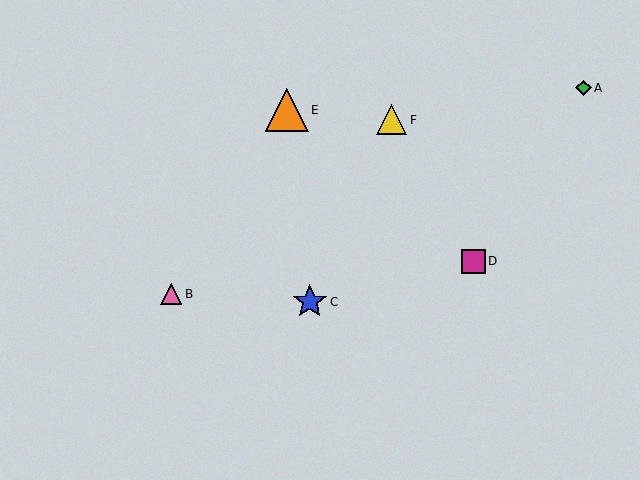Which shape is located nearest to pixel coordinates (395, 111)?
The yellow triangle (labeled F) at (392, 120) is nearest to that location.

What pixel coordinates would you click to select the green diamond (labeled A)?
Click at (583, 88) to select the green diamond A.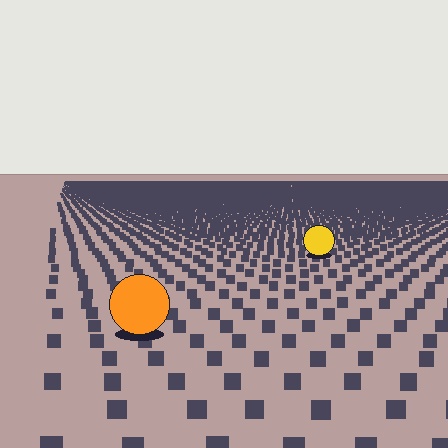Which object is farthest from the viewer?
The yellow circle is farthest from the viewer. It appears smaller and the ground texture around it is denser.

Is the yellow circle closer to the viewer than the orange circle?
No. The orange circle is closer — you can tell from the texture gradient: the ground texture is coarser near it.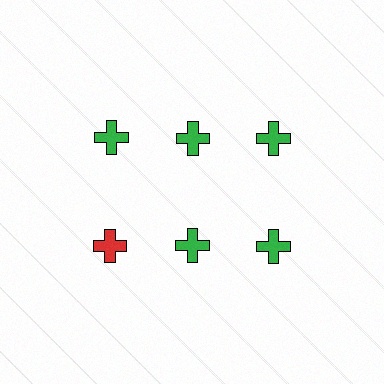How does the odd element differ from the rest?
It has a different color: red instead of green.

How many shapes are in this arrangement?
There are 6 shapes arranged in a grid pattern.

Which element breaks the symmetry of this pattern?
The red cross in the second row, leftmost column breaks the symmetry. All other shapes are green crosses.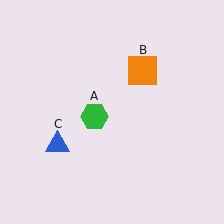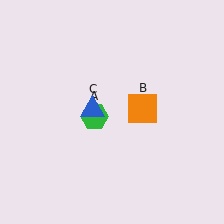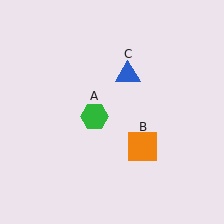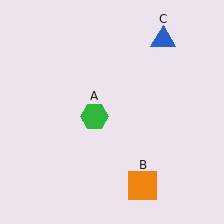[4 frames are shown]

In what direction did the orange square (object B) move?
The orange square (object B) moved down.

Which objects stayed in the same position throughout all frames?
Green hexagon (object A) remained stationary.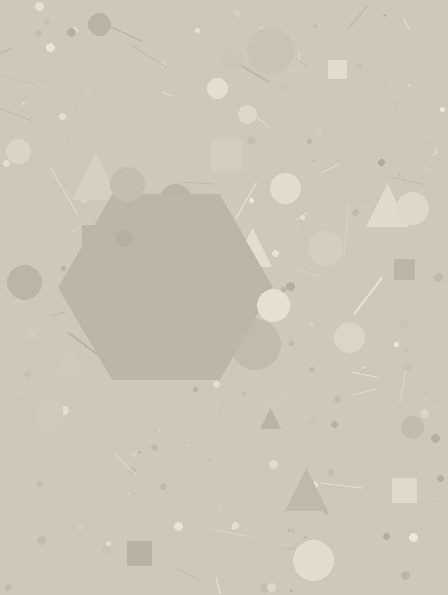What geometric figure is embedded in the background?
A hexagon is embedded in the background.